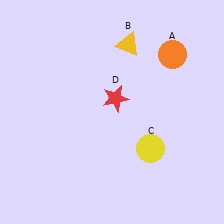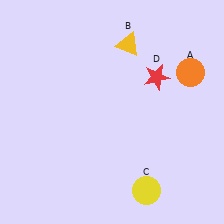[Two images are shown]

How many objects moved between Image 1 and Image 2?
3 objects moved between the two images.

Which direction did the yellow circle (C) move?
The yellow circle (C) moved down.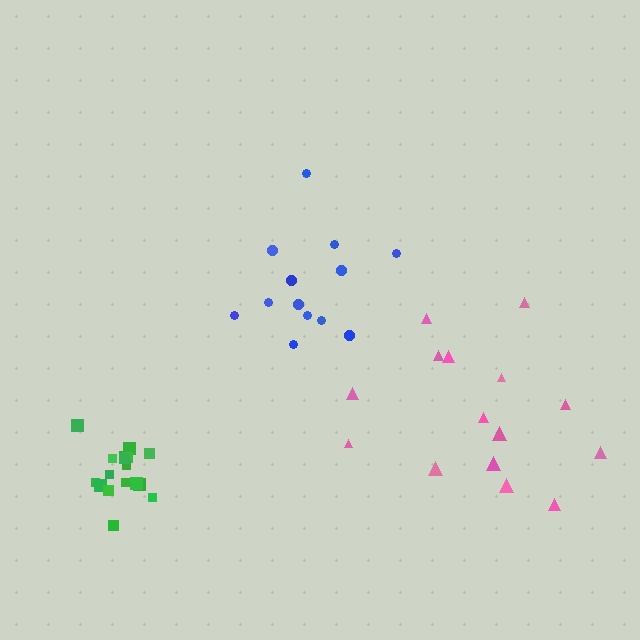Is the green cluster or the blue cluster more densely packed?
Green.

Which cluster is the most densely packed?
Green.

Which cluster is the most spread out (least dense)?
Pink.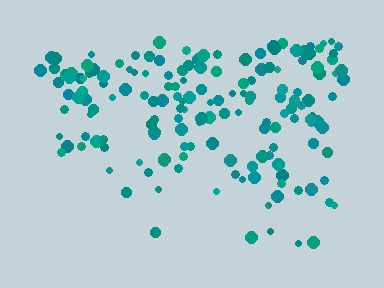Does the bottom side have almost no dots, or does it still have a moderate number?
Still a moderate number, just noticeably fewer than the top.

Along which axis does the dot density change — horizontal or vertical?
Vertical.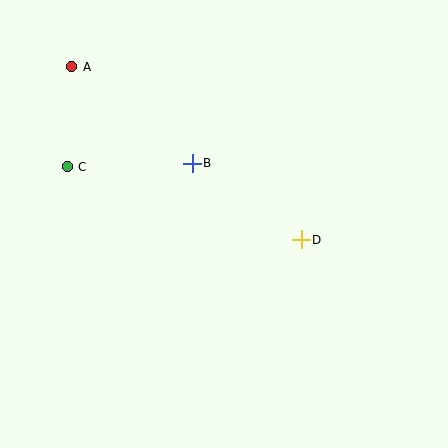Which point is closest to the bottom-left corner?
Point C is closest to the bottom-left corner.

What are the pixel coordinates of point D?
Point D is at (301, 240).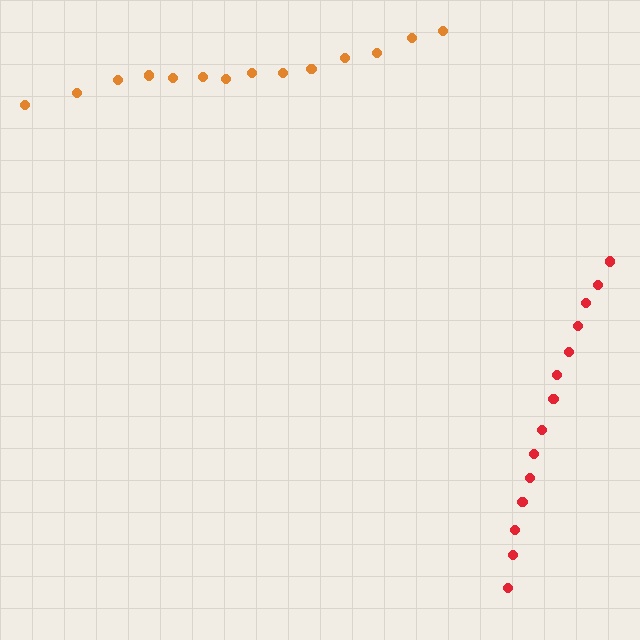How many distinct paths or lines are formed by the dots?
There are 2 distinct paths.